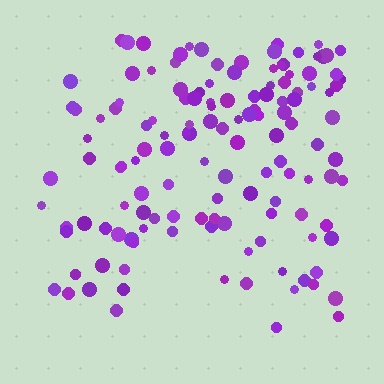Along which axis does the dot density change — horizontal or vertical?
Vertical.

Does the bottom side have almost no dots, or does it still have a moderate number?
Still a moderate number, just noticeably fewer than the top.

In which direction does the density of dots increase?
From bottom to top, with the top side densest.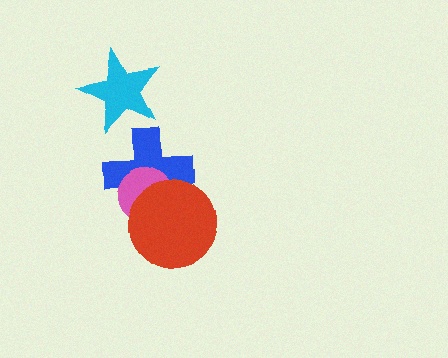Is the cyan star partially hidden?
No, no other shape covers it.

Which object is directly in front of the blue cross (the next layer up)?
The pink circle is directly in front of the blue cross.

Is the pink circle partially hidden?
Yes, it is partially covered by another shape.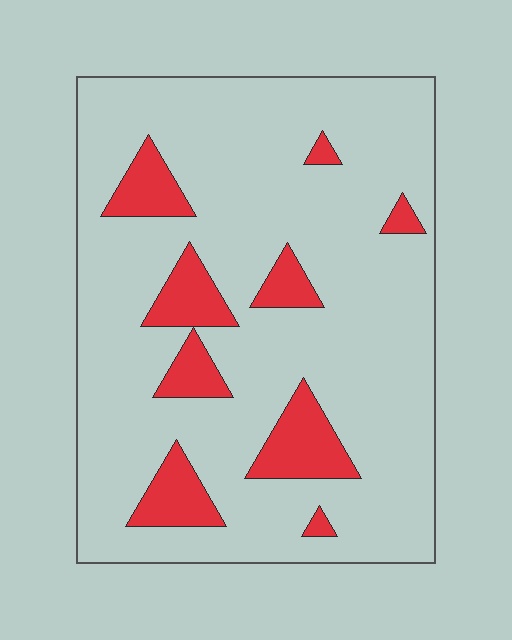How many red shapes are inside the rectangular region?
9.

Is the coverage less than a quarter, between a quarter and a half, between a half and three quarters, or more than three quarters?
Less than a quarter.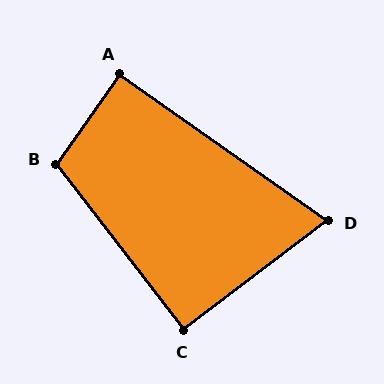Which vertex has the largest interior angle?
B, at approximately 108 degrees.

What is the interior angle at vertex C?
Approximately 90 degrees (approximately right).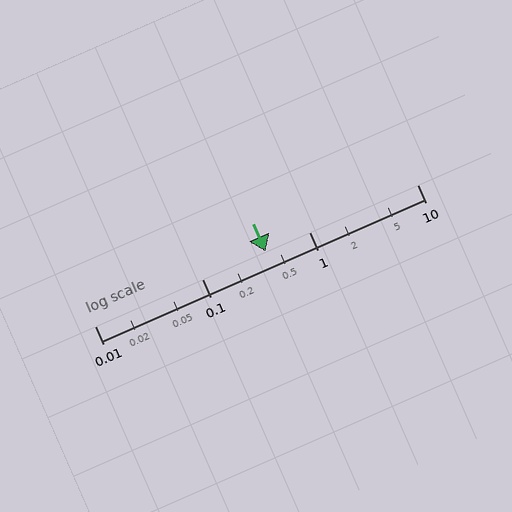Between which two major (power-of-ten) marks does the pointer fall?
The pointer is between 0.1 and 1.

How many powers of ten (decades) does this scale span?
The scale spans 3 decades, from 0.01 to 10.